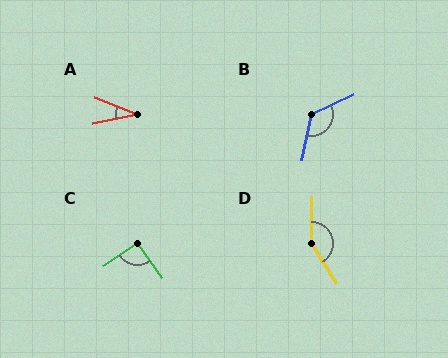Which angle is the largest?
D, at approximately 147 degrees.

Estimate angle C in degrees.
Approximately 92 degrees.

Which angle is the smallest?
A, at approximately 34 degrees.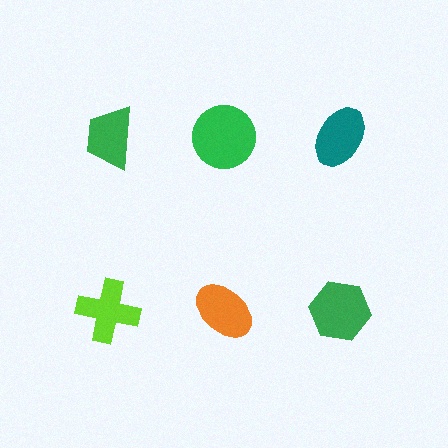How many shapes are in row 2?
3 shapes.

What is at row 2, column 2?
An orange ellipse.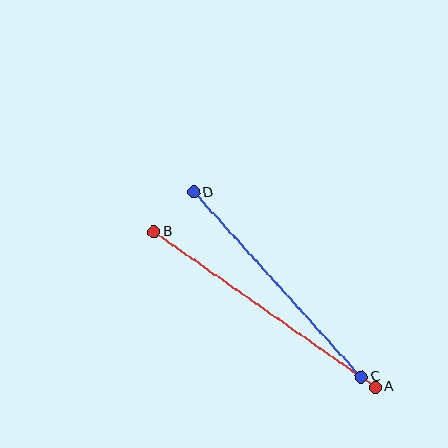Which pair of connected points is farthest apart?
Points A and B are farthest apart.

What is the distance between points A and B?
The distance is approximately 270 pixels.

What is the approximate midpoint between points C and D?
The midpoint is at approximately (277, 284) pixels.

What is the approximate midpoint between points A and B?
The midpoint is at approximately (265, 310) pixels.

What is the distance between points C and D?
The distance is approximately 249 pixels.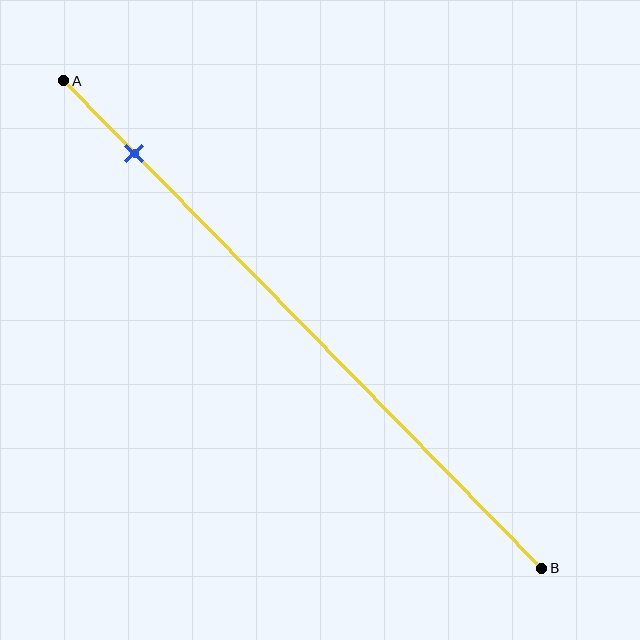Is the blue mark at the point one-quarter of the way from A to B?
No, the mark is at about 15% from A, not at the 25% one-quarter point.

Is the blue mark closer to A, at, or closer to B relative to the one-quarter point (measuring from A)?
The blue mark is closer to point A than the one-quarter point of segment AB.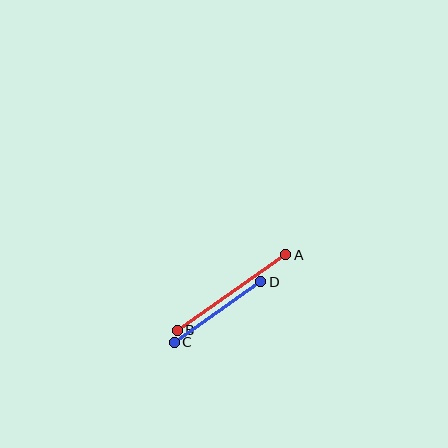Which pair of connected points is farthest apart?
Points A and B are farthest apart.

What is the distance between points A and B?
The distance is approximately 133 pixels.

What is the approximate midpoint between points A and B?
The midpoint is at approximately (231, 292) pixels.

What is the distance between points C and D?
The distance is approximately 106 pixels.